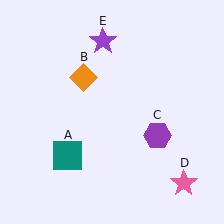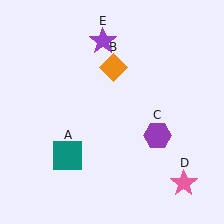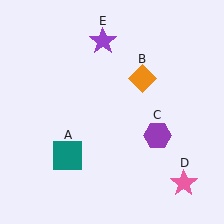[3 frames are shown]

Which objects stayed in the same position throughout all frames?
Teal square (object A) and purple hexagon (object C) and pink star (object D) and purple star (object E) remained stationary.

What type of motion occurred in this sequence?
The orange diamond (object B) rotated clockwise around the center of the scene.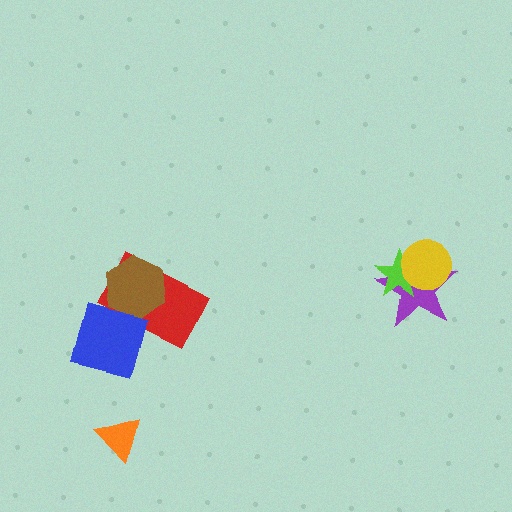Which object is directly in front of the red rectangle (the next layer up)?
The brown hexagon is directly in front of the red rectangle.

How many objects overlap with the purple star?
2 objects overlap with the purple star.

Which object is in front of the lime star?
The yellow circle is in front of the lime star.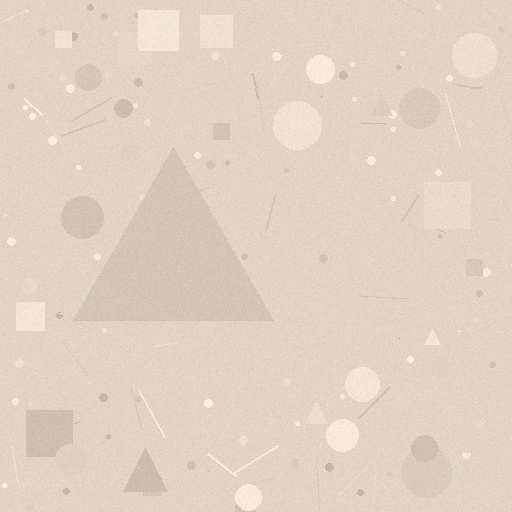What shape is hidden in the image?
A triangle is hidden in the image.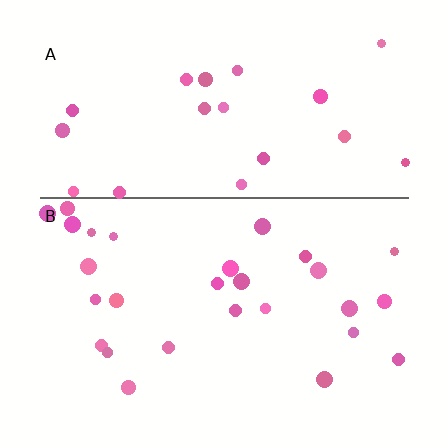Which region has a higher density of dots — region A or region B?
B (the bottom).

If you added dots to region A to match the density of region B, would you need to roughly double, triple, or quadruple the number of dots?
Approximately double.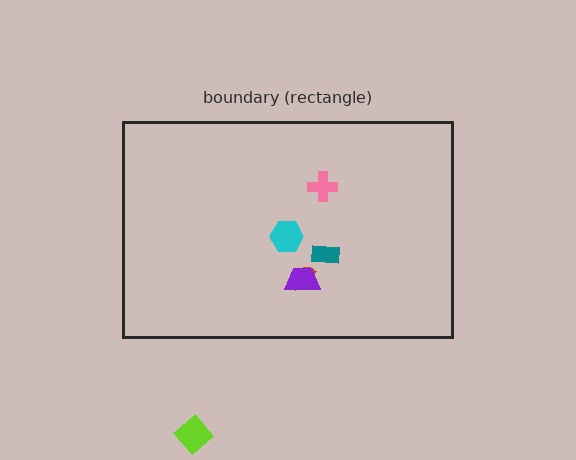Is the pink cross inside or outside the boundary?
Inside.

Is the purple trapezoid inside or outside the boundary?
Inside.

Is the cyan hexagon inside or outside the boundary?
Inside.